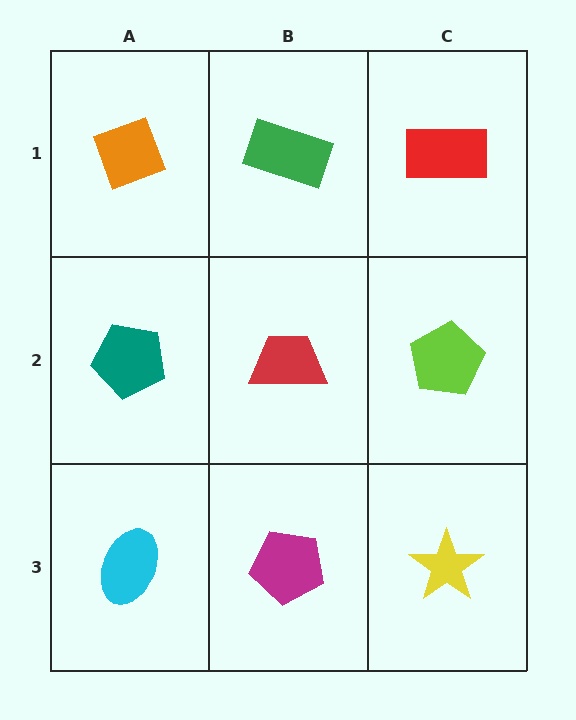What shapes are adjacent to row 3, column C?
A lime pentagon (row 2, column C), a magenta pentagon (row 3, column B).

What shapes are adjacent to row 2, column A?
An orange diamond (row 1, column A), a cyan ellipse (row 3, column A), a red trapezoid (row 2, column B).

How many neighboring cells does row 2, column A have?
3.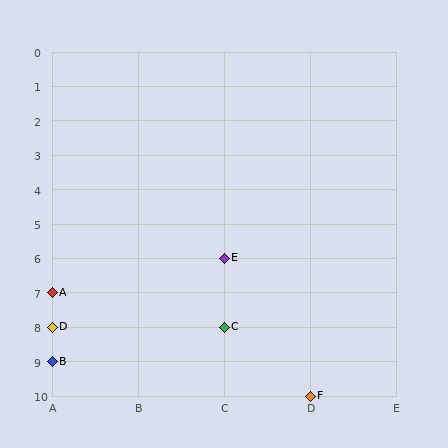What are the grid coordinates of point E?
Point E is at grid coordinates (C, 6).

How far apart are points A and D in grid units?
Points A and D are 1 row apart.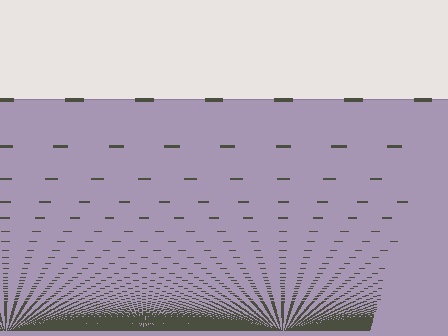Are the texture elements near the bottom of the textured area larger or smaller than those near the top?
Smaller. The gradient is inverted — elements near the bottom are smaller and denser.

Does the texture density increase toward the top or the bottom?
Density increases toward the bottom.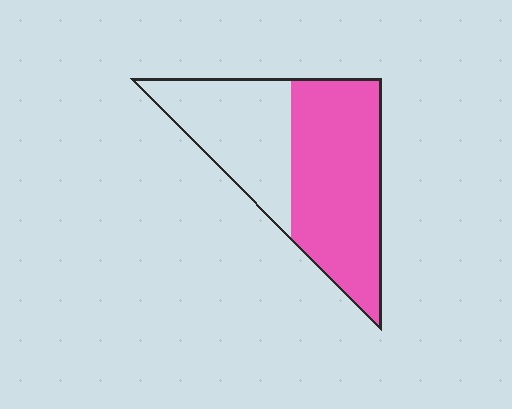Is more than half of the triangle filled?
Yes.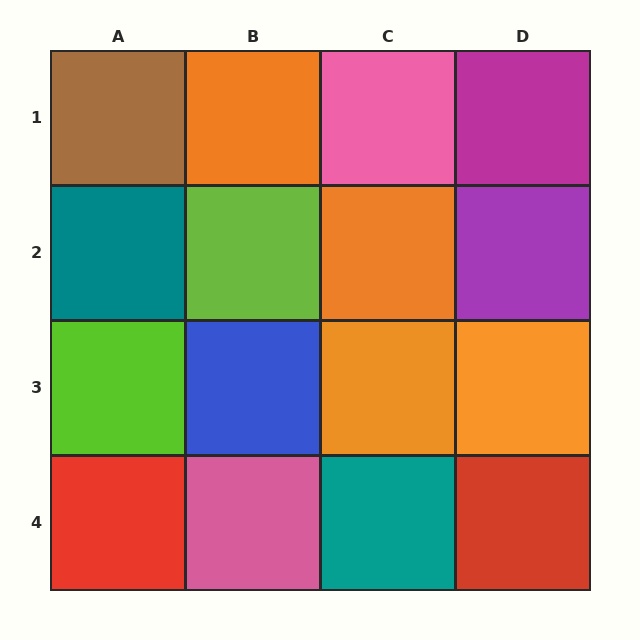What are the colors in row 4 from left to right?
Red, pink, teal, red.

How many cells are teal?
2 cells are teal.